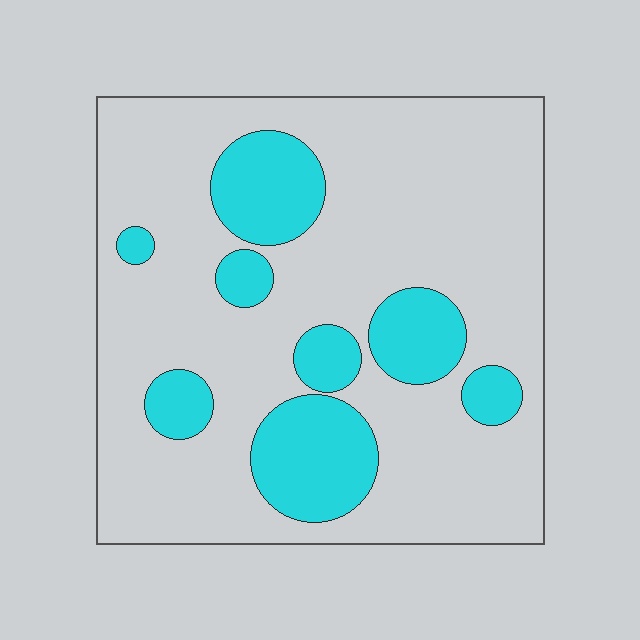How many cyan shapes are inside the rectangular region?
8.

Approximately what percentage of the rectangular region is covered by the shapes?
Approximately 25%.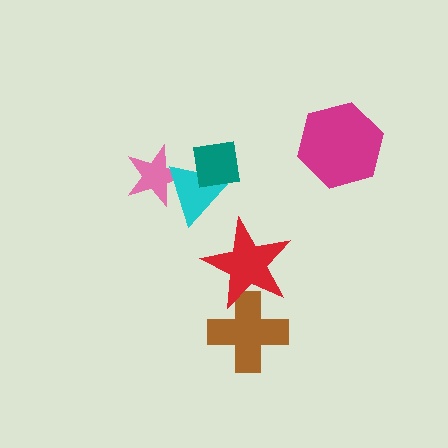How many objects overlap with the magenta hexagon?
0 objects overlap with the magenta hexagon.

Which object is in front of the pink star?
The cyan triangle is in front of the pink star.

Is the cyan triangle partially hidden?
Yes, it is partially covered by another shape.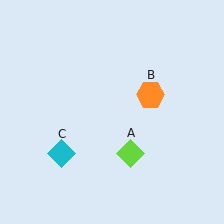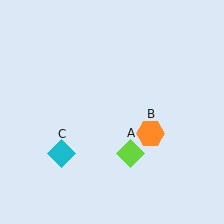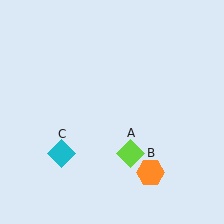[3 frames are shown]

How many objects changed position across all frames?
1 object changed position: orange hexagon (object B).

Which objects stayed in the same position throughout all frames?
Lime diamond (object A) and cyan diamond (object C) remained stationary.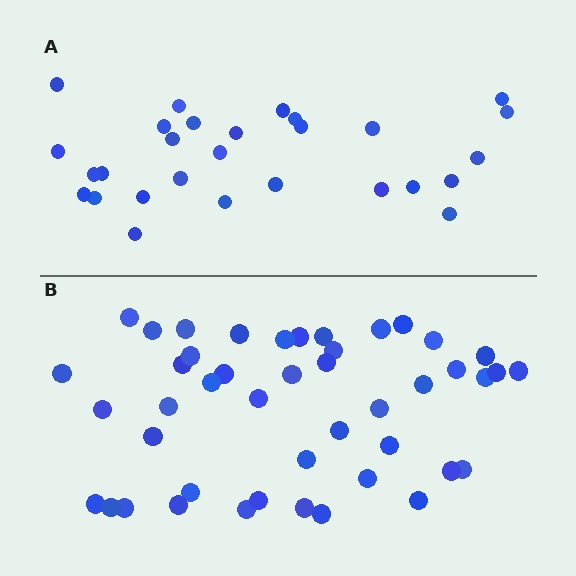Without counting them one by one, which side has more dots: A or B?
Region B (the bottom region) has more dots.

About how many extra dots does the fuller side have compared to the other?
Region B has approximately 15 more dots than region A.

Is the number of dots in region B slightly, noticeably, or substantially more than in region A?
Region B has substantially more. The ratio is roughly 1.6 to 1.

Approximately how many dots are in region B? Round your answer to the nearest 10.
About 40 dots. (The exact count is 45, which rounds to 40.)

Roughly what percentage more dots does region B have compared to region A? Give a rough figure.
About 60% more.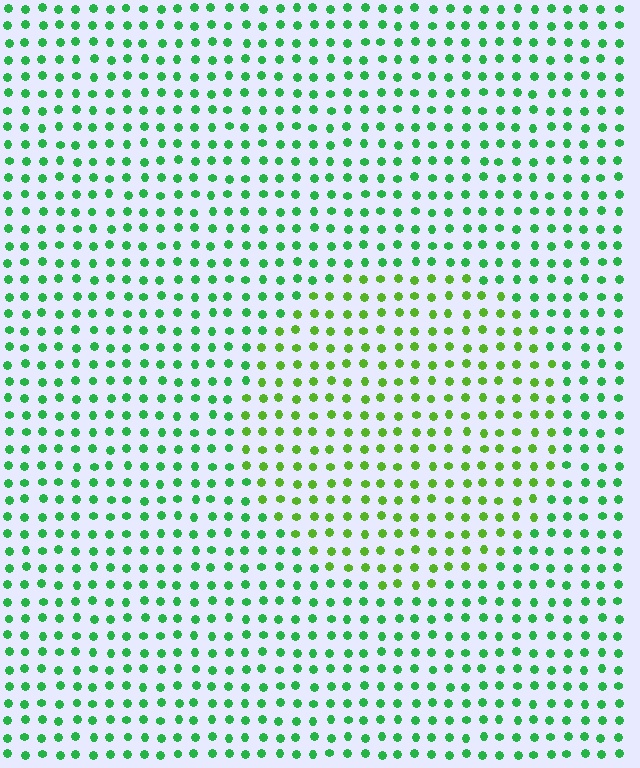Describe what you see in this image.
The image is filled with small green elements in a uniform arrangement. A circle-shaped region is visible where the elements are tinted to a slightly different hue, forming a subtle color boundary.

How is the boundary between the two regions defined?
The boundary is defined purely by a slight shift in hue (about 33 degrees). Spacing, size, and orientation are identical on both sides.